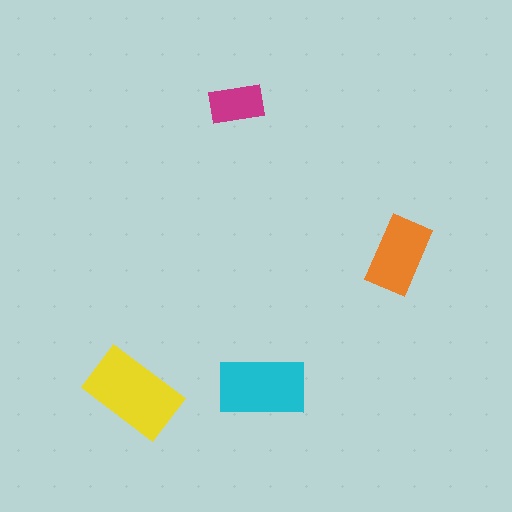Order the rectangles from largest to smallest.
the yellow one, the cyan one, the orange one, the magenta one.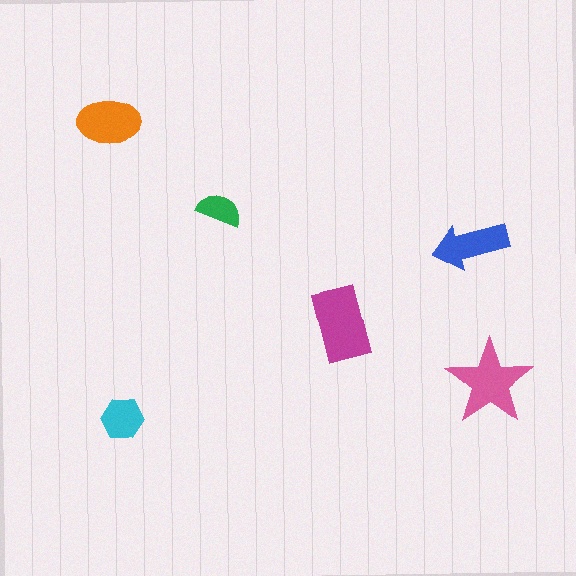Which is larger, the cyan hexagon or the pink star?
The pink star.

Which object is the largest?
The magenta rectangle.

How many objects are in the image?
There are 6 objects in the image.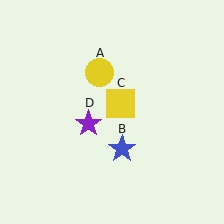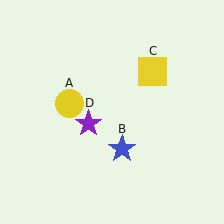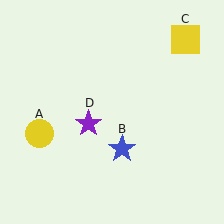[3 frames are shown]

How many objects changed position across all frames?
2 objects changed position: yellow circle (object A), yellow square (object C).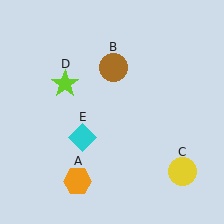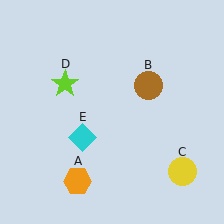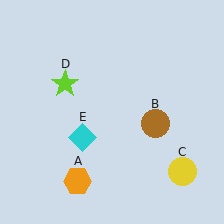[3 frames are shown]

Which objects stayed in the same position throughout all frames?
Orange hexagon (object A) and yellow circle (object C) and lime star (object D) and cyan diamond (object E) remained stationary.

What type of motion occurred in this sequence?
The brown circle (object B) rotated clockwise around the center of the scene.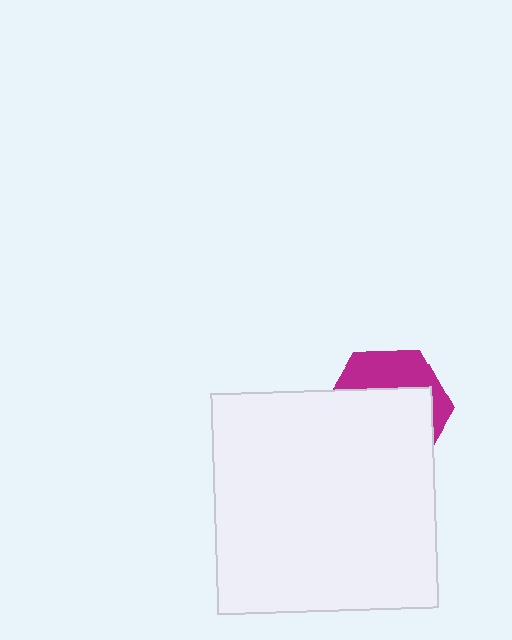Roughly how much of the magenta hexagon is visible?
A small part of it is visible (roughly 34%).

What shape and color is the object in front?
The object in front is a white square.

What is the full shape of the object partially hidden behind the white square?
The partially hidden object is a magenta hexagon.